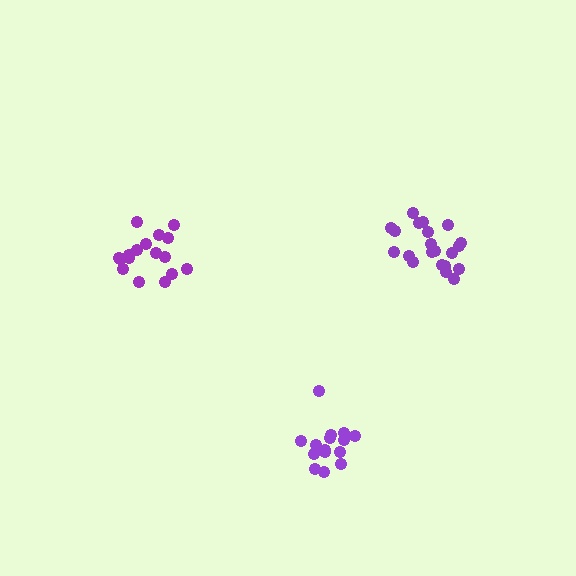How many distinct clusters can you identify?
There are 3 distinct clusters.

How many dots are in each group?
Group 1: 17 dots, Group 2: 15 dots, Group 3: 21 dots (53 total).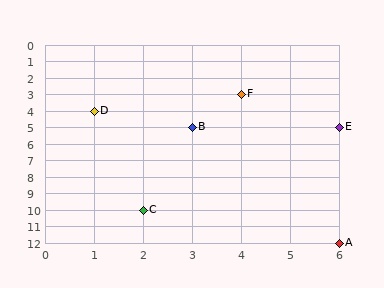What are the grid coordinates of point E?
Point E is at grid coordinates (6, 5).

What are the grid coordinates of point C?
Point C is at grid coordinates (2, 10).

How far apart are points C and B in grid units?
Points C and B are 1 column and 5 rows apart (about 5.1 grid units diagonally).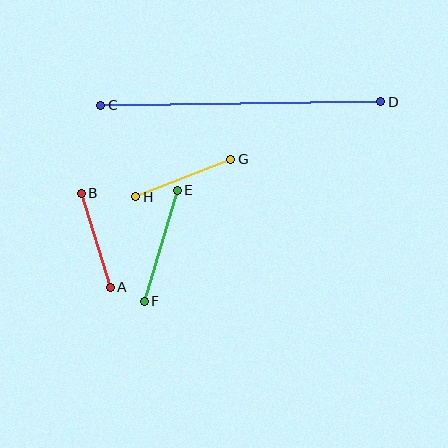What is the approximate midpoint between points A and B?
The midpoint is at approximately (96, 240) pixels.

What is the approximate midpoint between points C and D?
The midpoint is at approximately (241, 103) pixels.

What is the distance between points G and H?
The distance is approximately 102 pixels.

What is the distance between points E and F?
The distance is approximately 116 pixels.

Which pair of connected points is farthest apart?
Points C and D are farthest apart.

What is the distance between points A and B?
The distance is approximately 98 pixels.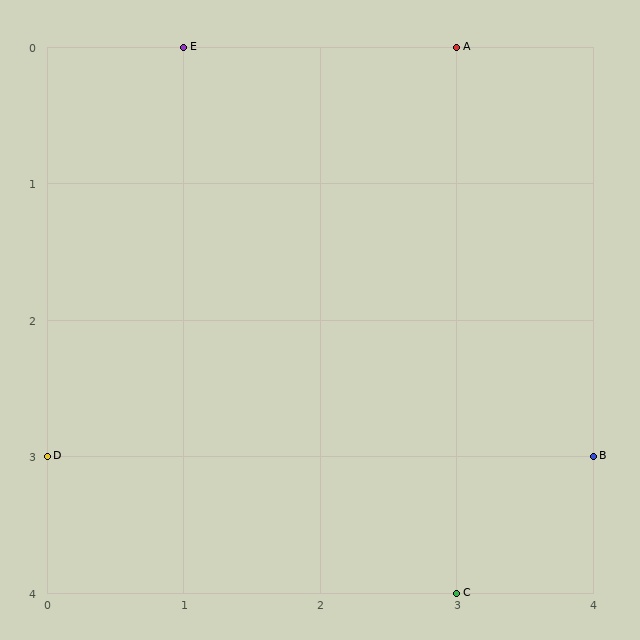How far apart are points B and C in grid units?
Points B and C are 1 column and 1 row apart (about 1.4 grid units diagonally).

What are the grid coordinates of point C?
Point C is at grid coordinates (3, 4).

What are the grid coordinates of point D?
Point D is at grid coordinates (0, 3).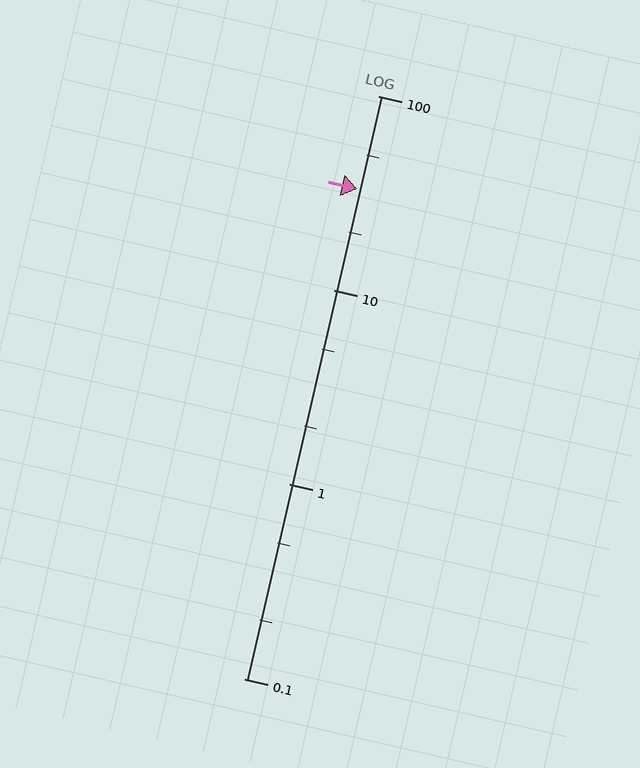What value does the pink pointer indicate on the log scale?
The pointer indicates approximately 33.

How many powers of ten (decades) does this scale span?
The scale spans 3 decades, from 0.1 to 100.